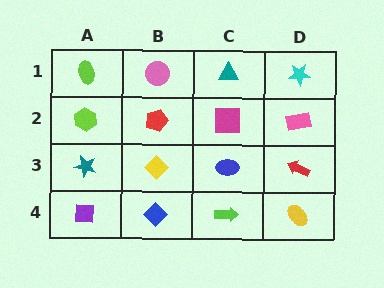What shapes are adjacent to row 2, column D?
A cyan star (row 1, column D), a red arrow (row 3, column D), a magenta square (row 2, column C).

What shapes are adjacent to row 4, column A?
A teal star (row 3, column A), a blue diamond (row 4, column B).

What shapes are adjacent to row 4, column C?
A blue ellipse (row 3, column C), a blue diamond (row 4, column B), a yellow ellipse (row 4, column D).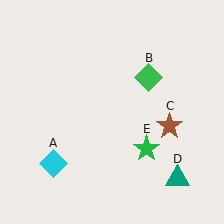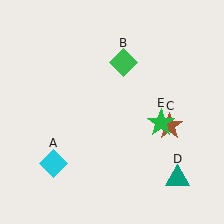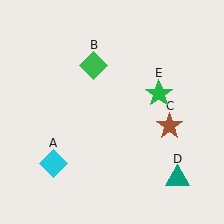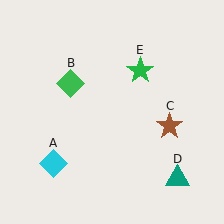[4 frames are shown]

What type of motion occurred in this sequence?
The green diamond (object B), green star (object E) rotated counterclockwise around the center of the scene.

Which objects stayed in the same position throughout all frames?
Cyan diamond (object A) and brown star (object C) and teal triangle (object D) remained stationary.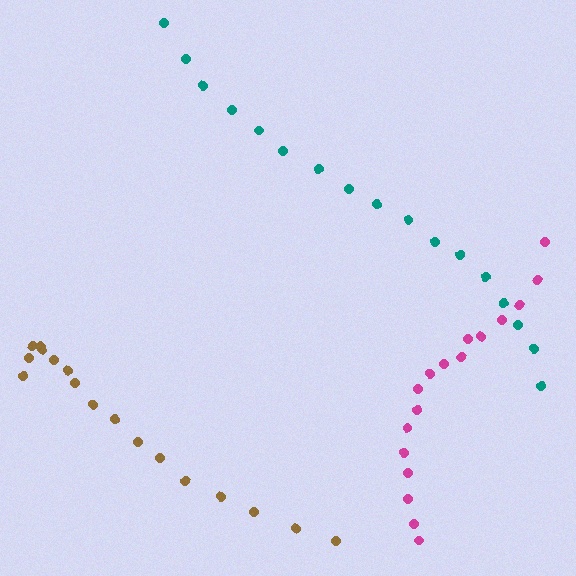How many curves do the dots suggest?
There are 3 distinct paths.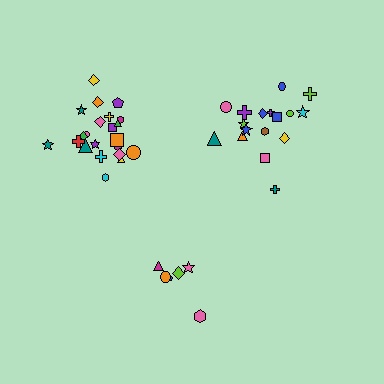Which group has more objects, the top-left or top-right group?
The top-left group.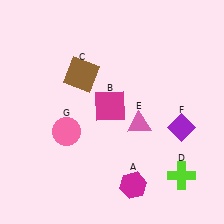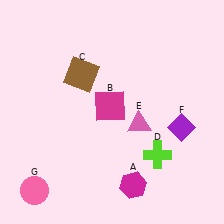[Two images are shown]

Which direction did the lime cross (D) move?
The lime cross (D) moved left.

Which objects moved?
The objects that moved are: the lime cross (D), the pink circle (G).